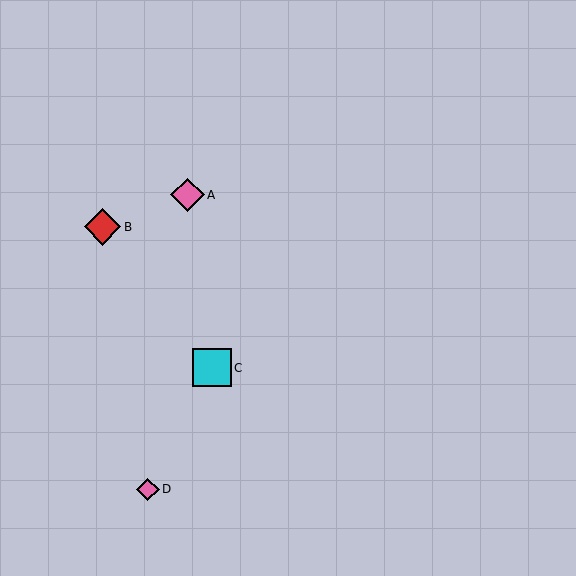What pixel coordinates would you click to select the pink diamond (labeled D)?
Click at (148, 489) to select the pink diamond D.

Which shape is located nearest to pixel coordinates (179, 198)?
The pink diamond (labeled A) at (188, 195) is nearest to that location.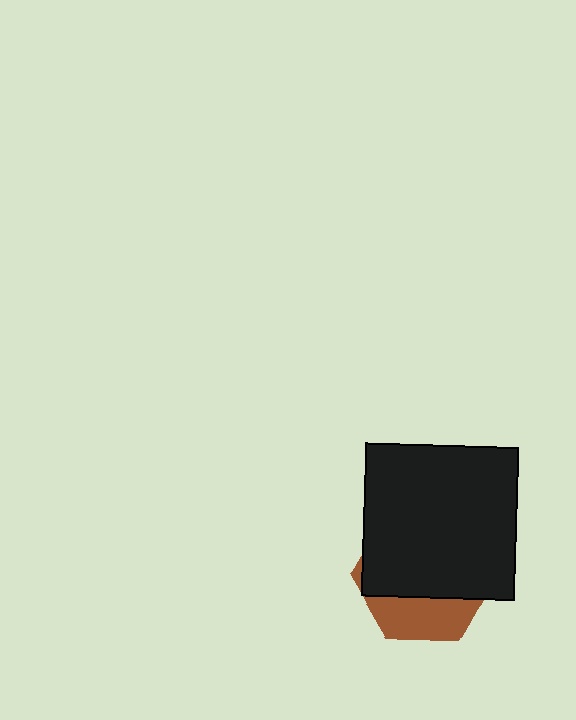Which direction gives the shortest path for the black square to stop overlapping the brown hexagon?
Moving up gives the shortest separation.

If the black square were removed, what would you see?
You would see the complete brown hexagon.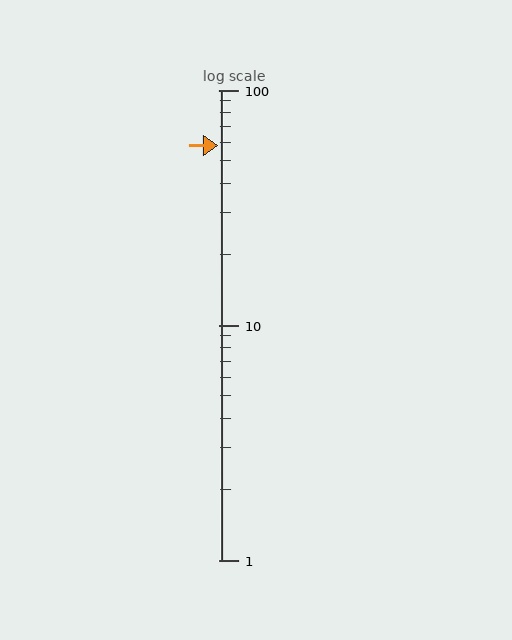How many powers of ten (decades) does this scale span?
The scale spans 2 decades, from 1 to 100.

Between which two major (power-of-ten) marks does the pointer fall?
The pointer is between 10 and 100.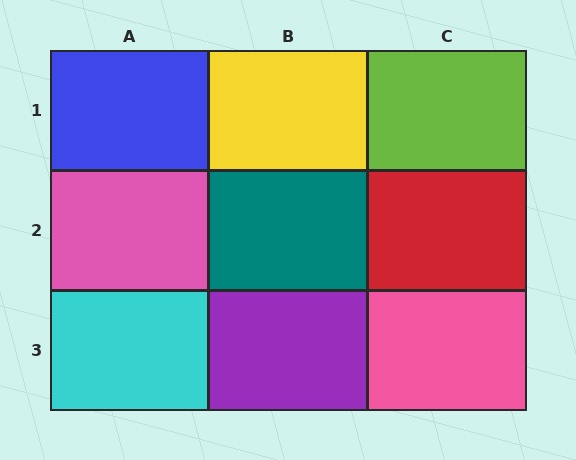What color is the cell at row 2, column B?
Teal.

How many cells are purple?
1 cell is purple.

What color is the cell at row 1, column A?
Blue.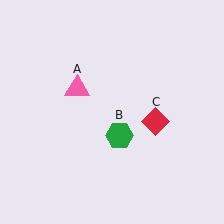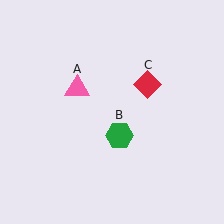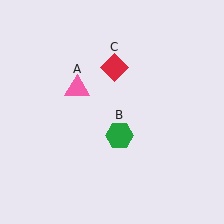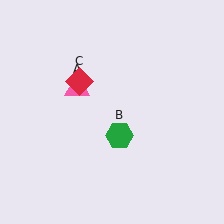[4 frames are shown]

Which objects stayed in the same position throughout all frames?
Pink triangle (object A) and green hexagon (object B) remained stationary.